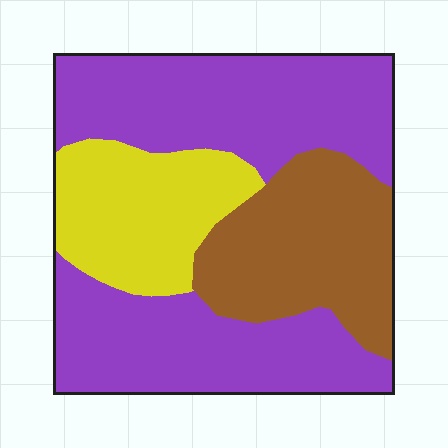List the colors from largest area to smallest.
From largest to smallest: purple, brown, yellow.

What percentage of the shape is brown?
Brown takes up about one quarter (1/4) of the shape.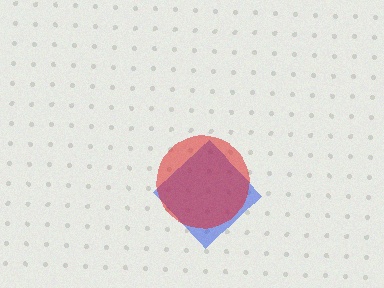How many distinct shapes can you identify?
There are 2 distinct shapes: a blue diamond, a red circle.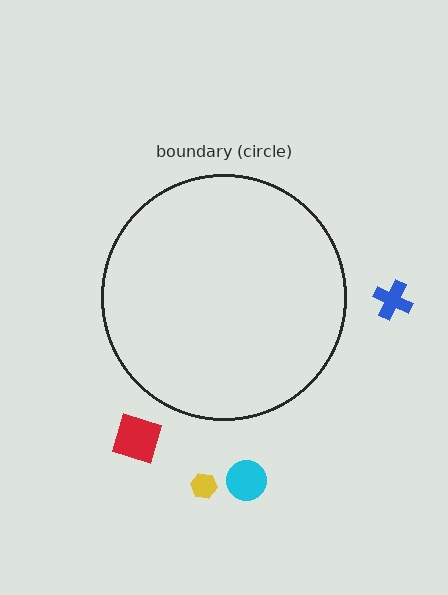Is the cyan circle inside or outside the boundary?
Outside.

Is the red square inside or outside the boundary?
Outside.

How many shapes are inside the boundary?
0 inside, 4 outside.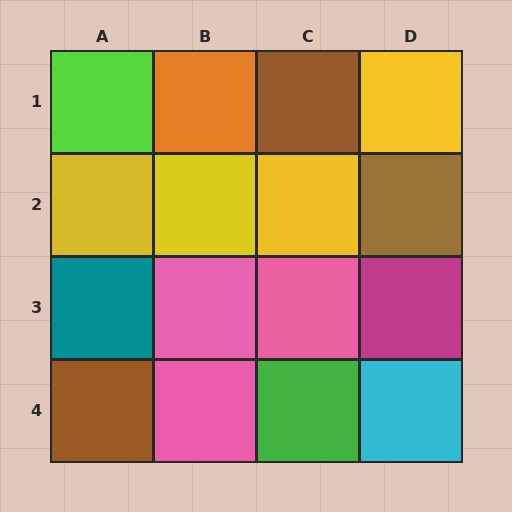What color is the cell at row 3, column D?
Magenta.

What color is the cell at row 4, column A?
Brown.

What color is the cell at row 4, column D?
Cyan.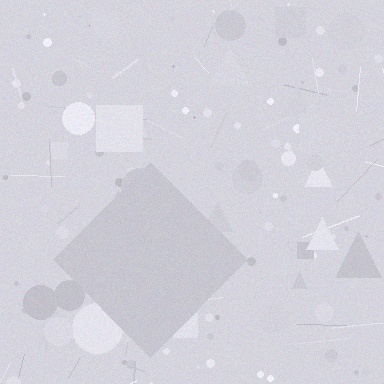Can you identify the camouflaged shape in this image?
The camouflaged shape is a diamond.